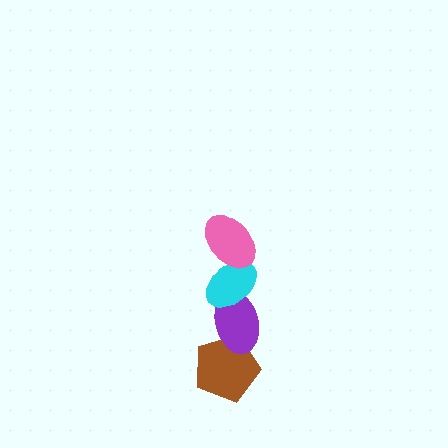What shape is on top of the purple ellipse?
The cyan ellipse is on top of the purple ellipse.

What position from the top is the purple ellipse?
The purple ellipse is 3rd from the top.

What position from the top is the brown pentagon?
The brown pentagon is 4th from the top.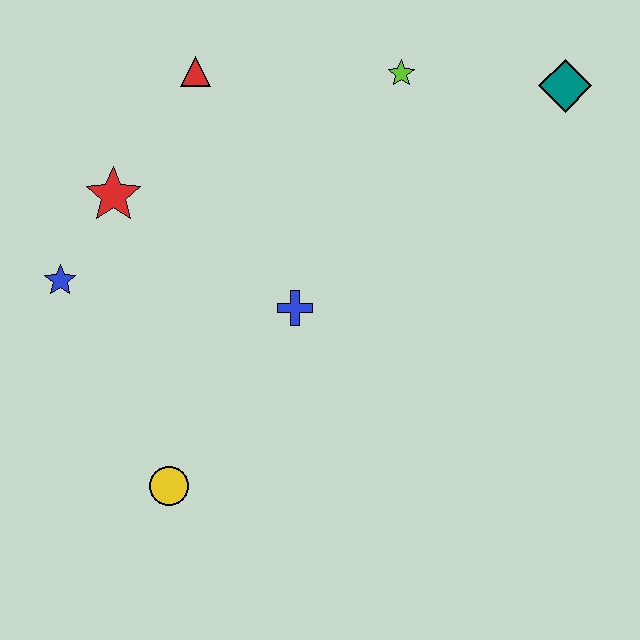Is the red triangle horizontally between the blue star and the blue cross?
Yes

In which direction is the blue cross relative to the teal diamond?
The blue cross is to the left of the teal diamond.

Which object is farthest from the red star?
The teal diamond is farthest from the red star.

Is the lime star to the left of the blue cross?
No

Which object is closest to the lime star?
The teal diamond is closest to the lime star.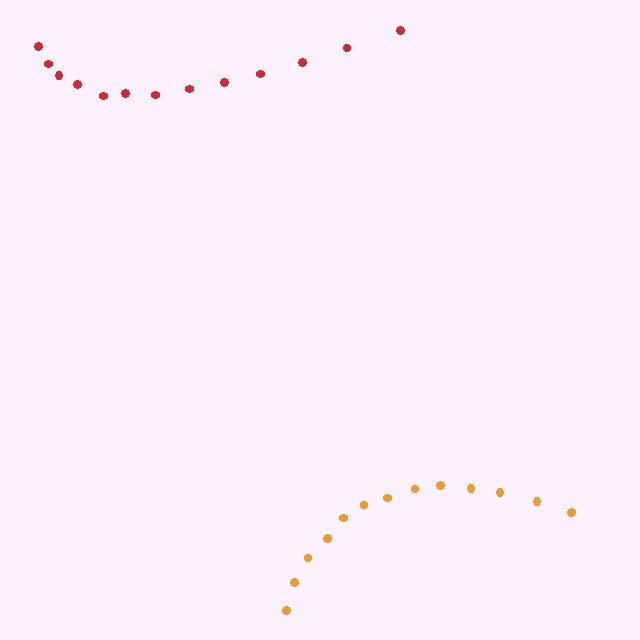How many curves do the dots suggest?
There are 2 distinct paths.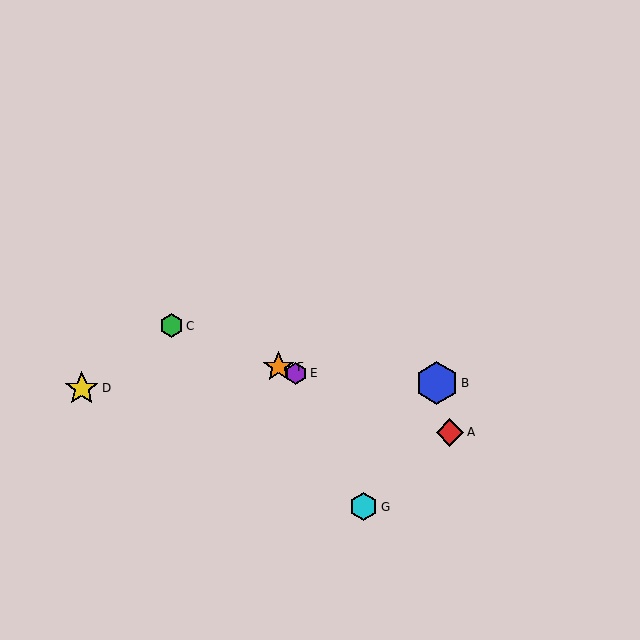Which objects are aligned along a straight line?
Objects A, C, E, F are aligned along a straight line.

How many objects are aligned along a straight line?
4 objects (A, C, E, F) are aligned along a straight line.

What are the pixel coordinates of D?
Object D is at (82, 388).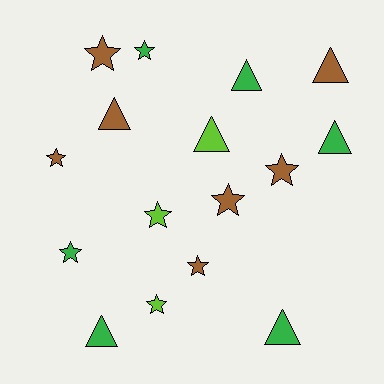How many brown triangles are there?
There are 2 brown triangles.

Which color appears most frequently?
Brown, with 7 objects.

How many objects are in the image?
There are 16 objects.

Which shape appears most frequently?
Star, with 9 objects.